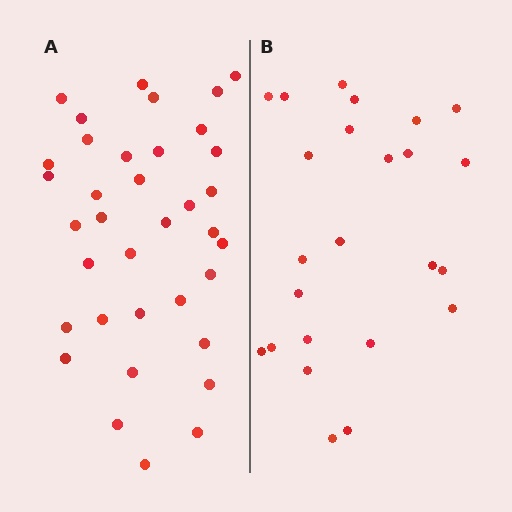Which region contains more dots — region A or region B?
Region A (the left region) has more dots.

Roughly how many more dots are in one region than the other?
Region A has roughly 12 or so more dots than region B.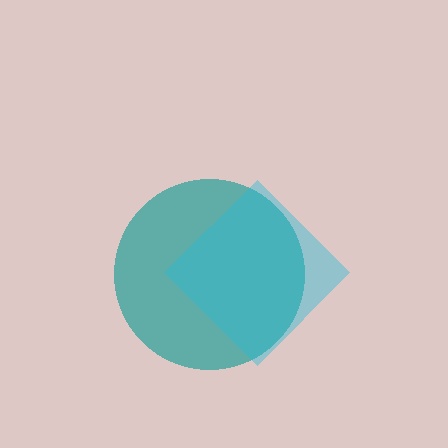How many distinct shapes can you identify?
There are 2 distinct shapes: a teal circle, a cyan diamond.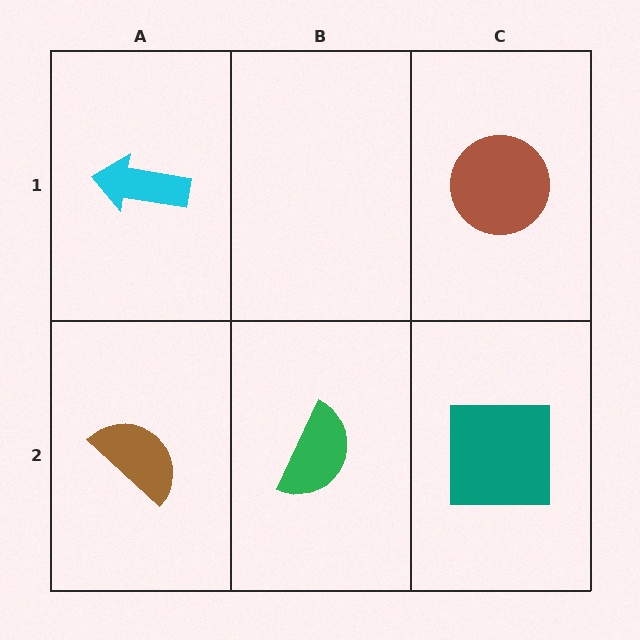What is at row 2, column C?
A teal square.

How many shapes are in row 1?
2 shapes.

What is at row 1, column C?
A brown circle.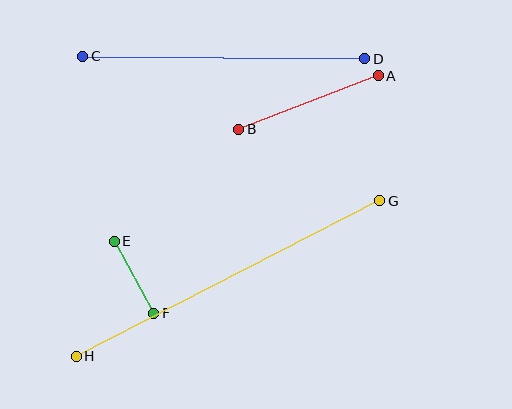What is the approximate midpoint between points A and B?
The midpoint is at approximately (308, 102) pixels.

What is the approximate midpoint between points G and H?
The midpoint is at approximately (228, 279) pixels.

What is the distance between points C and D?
The distance is approximately 282 pixels.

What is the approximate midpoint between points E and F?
The midpoint is at approximately (134, 277) pixels.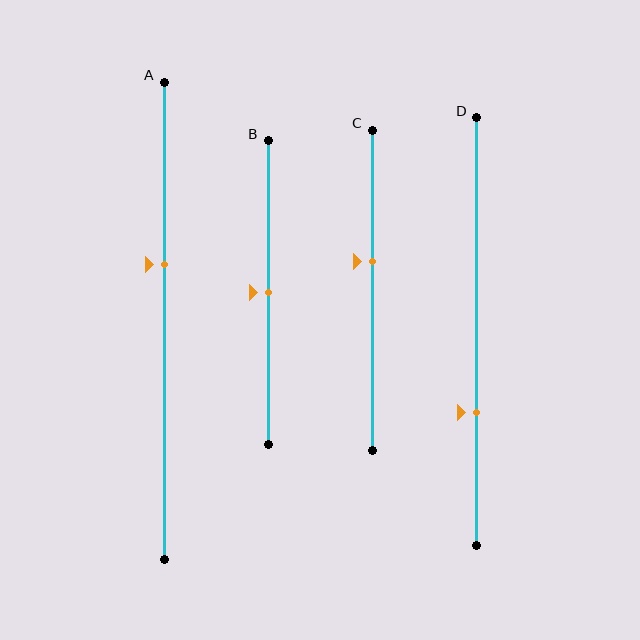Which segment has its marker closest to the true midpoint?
Segment B has its marker closest to the true midpoint.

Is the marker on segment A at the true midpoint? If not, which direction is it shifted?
No, the marker on segment A is shifted upward by about 12% of the segment length.